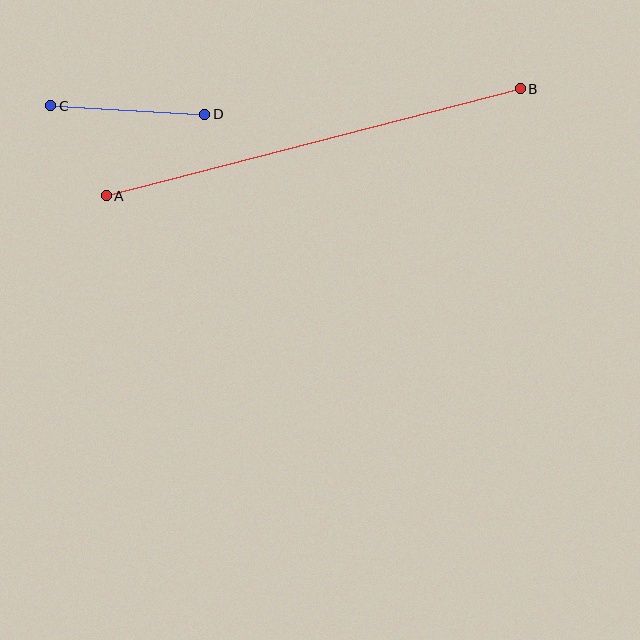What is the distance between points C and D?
The distance is approximately 154 pixels.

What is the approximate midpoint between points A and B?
The midpoint is at approximately (313, 142) pixels.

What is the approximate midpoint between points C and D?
The midpoint is at approximately (128, 110) pixels.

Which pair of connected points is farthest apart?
Points A and B are farthest apart.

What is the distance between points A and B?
The distance is approximately 427 pixels.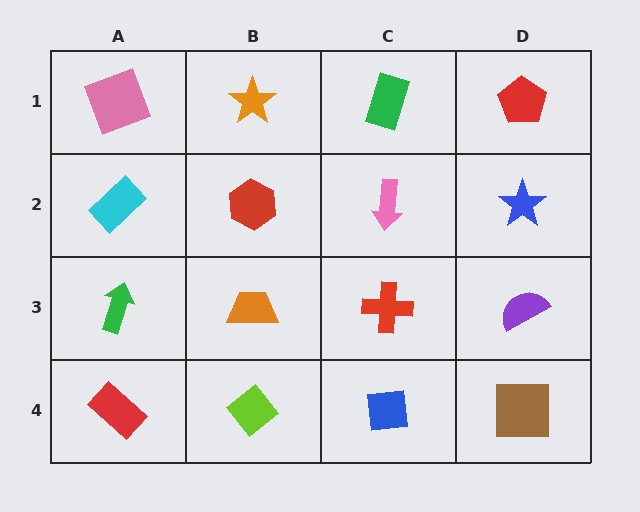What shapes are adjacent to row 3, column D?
A blue star (row 2, column D), a brown square (row 4, column D), a red cross (row 3, column C).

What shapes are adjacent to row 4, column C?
A red cross (row 3, column C), a lime diamond (row 4, column B), a brown square (row 4, column D).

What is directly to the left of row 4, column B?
A red rectangle.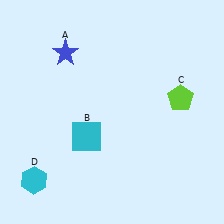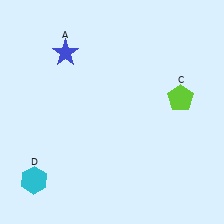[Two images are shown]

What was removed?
The cyan square (B) was removed in Image 2.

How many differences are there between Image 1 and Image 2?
There is 1 difference between the two images.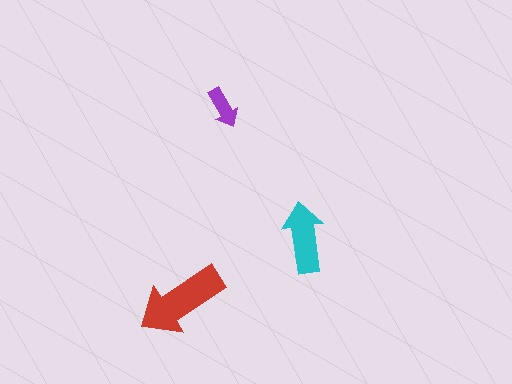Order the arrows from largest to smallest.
the red one, the cyan one, the purple one.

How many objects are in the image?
There are 3 objects in the image.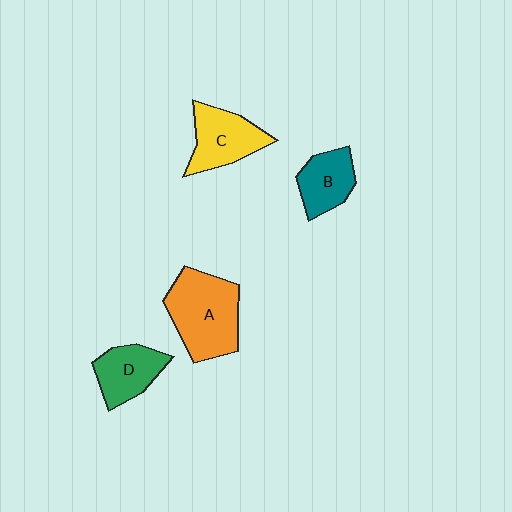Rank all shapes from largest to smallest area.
From largest to smallest: A (orange), C (yellow), D (green), B (teal).